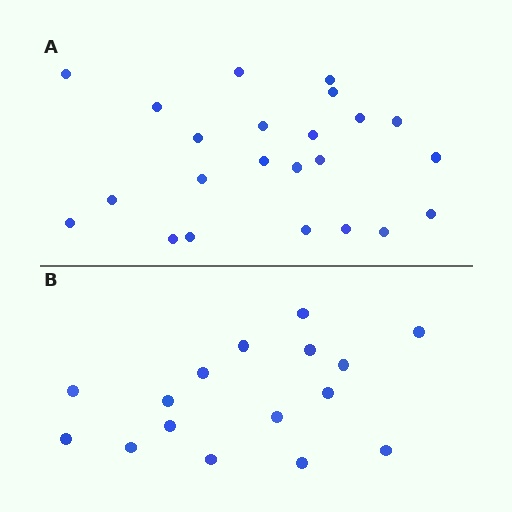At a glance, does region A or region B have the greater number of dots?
Region A (the top region) has more dots.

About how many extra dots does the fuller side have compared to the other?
Region A has roughly 8 or so more dots than region B.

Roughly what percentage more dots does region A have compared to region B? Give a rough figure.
About 45% more.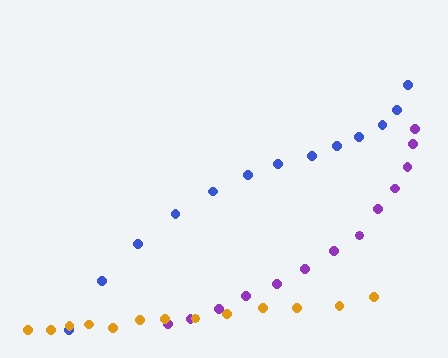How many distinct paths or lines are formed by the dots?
There are 3 distinct paths.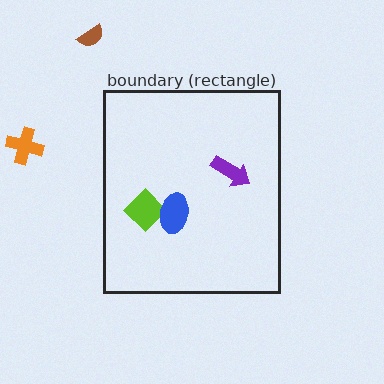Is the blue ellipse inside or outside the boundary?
Inside.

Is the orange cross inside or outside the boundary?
Outside.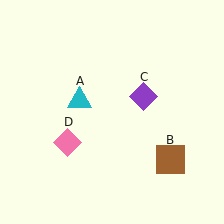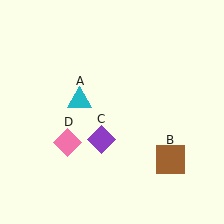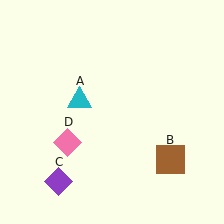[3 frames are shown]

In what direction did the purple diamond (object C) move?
The purple diamond (object C) moved down and to the left.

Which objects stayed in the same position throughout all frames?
Cyan triangle (object A) and brown square (object B) and pink diamond (object D) remained stationary.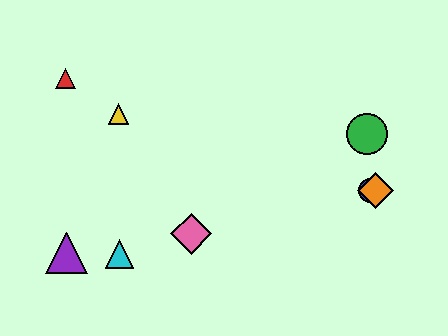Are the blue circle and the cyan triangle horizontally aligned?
No, the blue circle is at y≈191 and the cyan triangle is at y≈254.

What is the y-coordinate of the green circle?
The green circle is at y≈134.